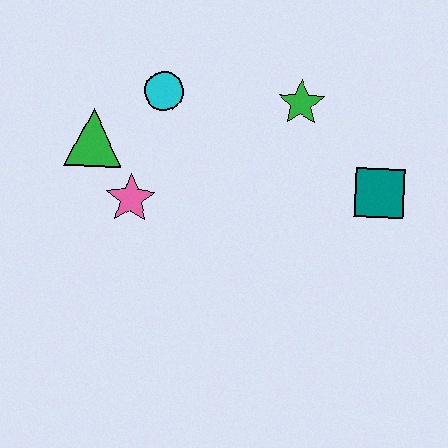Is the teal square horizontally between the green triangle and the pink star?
No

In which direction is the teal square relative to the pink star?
The teal square is to the right of the pink star.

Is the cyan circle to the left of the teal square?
Yes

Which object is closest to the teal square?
The green star is closest to the teal square.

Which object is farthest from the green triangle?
The teal square is farthest from the green triangle.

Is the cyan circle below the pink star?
No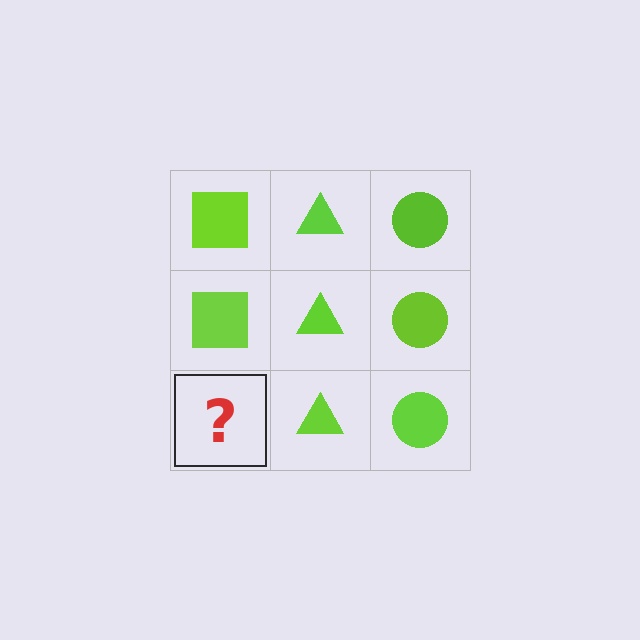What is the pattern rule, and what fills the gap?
The rule is that each column has a consistent shape. The gap should be filled with a lime square.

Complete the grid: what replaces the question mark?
The question mark should be replaced with a lime square.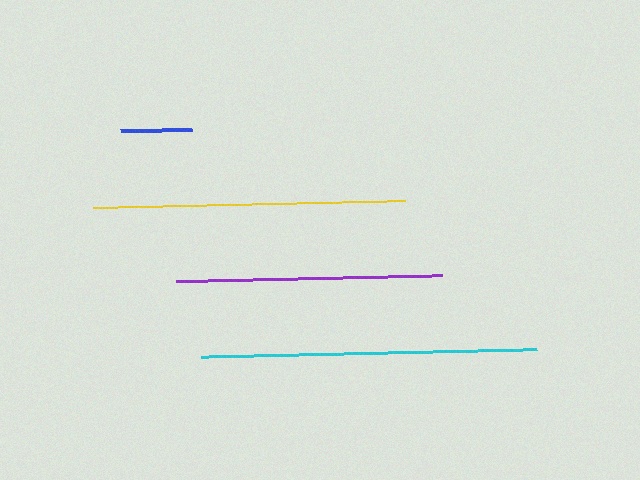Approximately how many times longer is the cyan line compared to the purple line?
The cyan line is approximately 1.3 times the length of the purple line.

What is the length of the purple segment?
The purple segment is approximately 266 pixels long.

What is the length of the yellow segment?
The yellow segment is approximately 312 pixels long.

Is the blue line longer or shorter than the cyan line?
The cyan line is longer than the blue line.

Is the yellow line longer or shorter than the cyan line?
The cyan line is longer than the yellow line.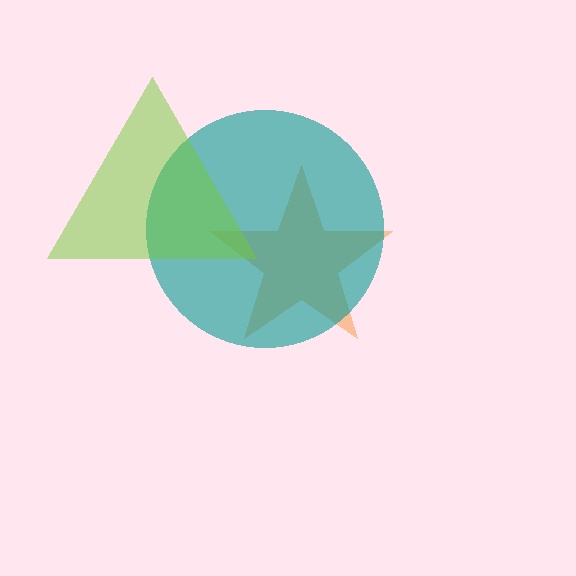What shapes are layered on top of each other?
The layered shapes are: an orange star, a teal circle, a lime triangle.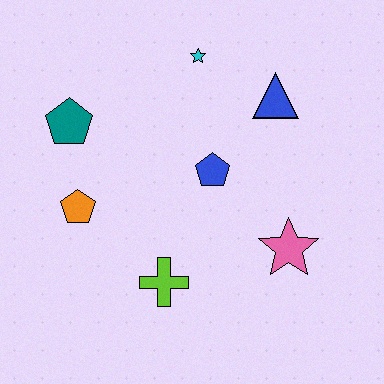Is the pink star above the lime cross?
Yes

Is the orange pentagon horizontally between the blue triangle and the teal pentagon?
Yes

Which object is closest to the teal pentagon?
The orange pentagon is closest to the teal pentagon.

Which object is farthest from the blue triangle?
The orange pentagon is farthest from the blue triangle.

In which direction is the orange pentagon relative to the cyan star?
The orange pentagon is below the cyan star.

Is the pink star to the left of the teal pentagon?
No